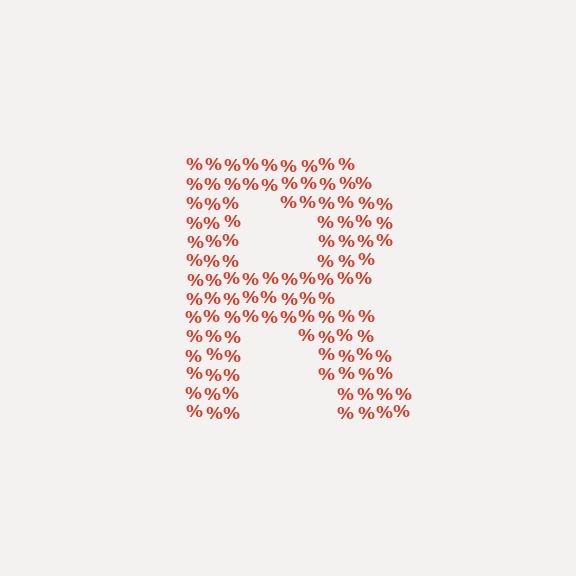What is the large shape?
The large shape is the letter R.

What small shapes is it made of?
It is made of small percent signs.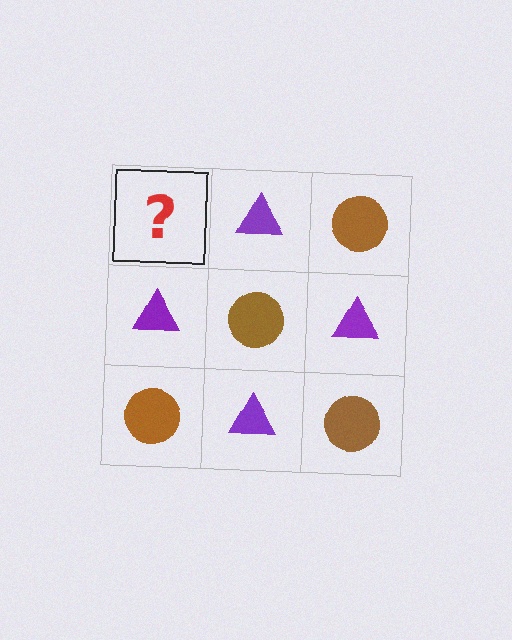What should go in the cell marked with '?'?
The missing cell should contain a brown circle.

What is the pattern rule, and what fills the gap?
The rule is that it alternates brown circle and purple triangle in a checkerboard pattern. The gap should be filled with a brown circle.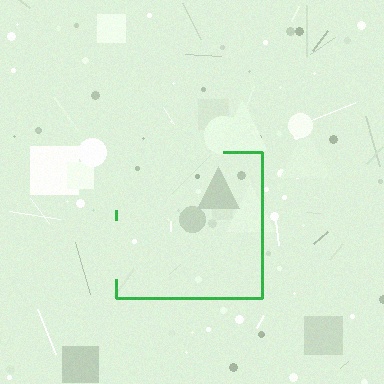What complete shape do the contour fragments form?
The contour fragments form a square.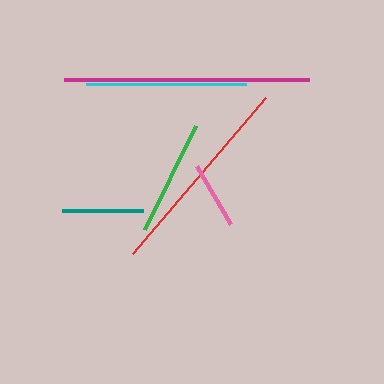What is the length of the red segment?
The red segment is approximately 205 pixels long.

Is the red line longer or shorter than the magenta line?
The magenta line is longer than the red line.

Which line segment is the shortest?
The pink line is the shortest at approximately 67 pixels.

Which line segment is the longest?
The magenta line is the longest at approximately 246 pixels.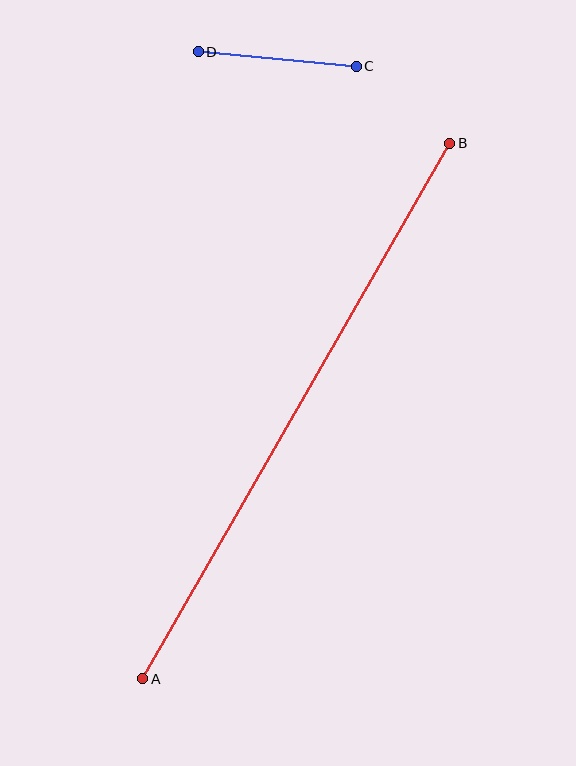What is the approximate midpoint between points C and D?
The midpoint is at approximately (277, 59) pixels.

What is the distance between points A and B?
The distance is approximately 617 pixels.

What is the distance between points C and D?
The distance is approximately 159 pixels.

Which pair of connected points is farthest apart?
Points A and B are farthest apart.